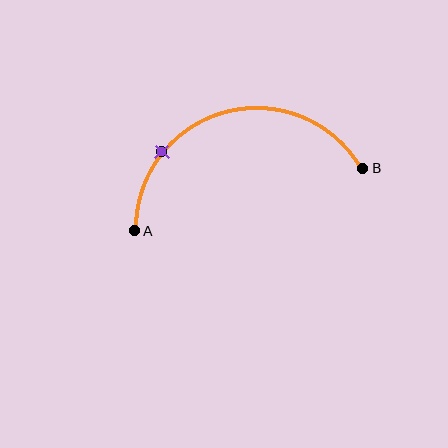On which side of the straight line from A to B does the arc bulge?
The arc bulges above the straight line connecting A and B.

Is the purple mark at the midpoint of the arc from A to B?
No. The purple mark lies on the arc but is closer to endpoint A. The arc midpoint would be at the point on the curve equidistant along the arc from both A and B.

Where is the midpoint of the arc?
The arc midpoint is the point on the curve farthest from the straight line joining A and B. It sits above that line.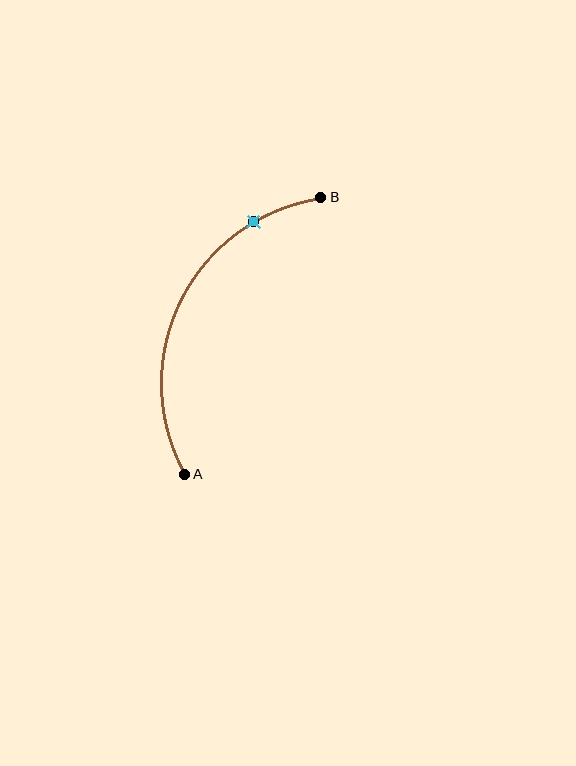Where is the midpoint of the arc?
The arc midpoint is the point on the curve farthest from the straight line joining A and B. It sits to the left of that line.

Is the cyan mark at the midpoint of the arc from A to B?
No. The cyan mark lies on the arc but is closer to endpoint B. The arc midpoint would be at the point on the curve equidistant along the arc from both A and B.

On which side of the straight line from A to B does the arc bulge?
The arc bulges to the left of the straight line connecting A and B.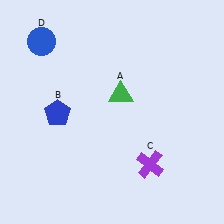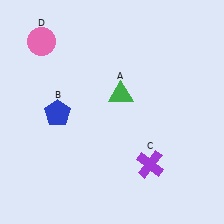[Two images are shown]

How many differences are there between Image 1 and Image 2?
There is 1 difference between the two images.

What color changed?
The circle (D) changed from blue in Image 1 to pink in Image 2.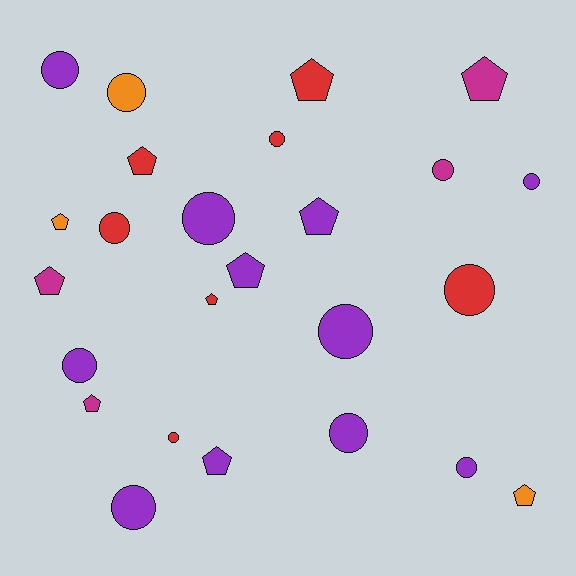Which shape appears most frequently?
Circle, with 14 objects.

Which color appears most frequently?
Purple, with 11 objects.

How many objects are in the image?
There are 25 objects.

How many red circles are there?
There are 4 red circles.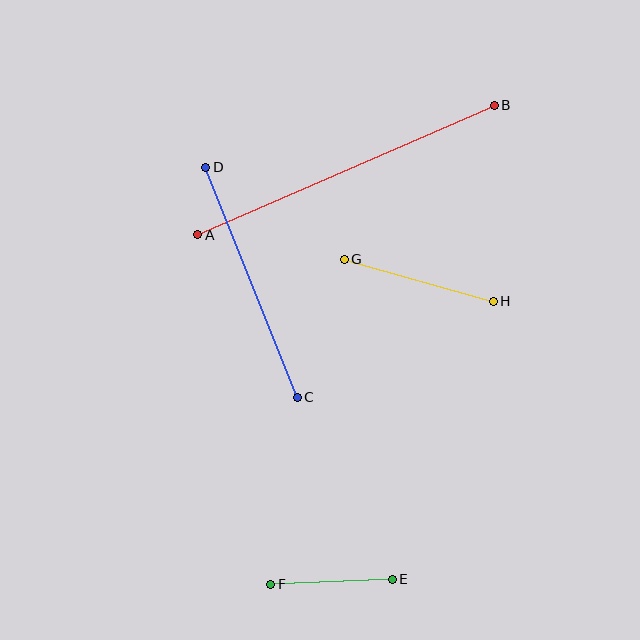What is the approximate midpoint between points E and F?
The midpoint is at approximately (332, 582) pixels.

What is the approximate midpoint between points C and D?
The midpoint is at approximately (252, 282) pixels.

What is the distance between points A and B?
The distance is approximately 323 pixels.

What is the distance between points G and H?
The distance is approximately 155 pixels.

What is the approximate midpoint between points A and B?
The midpoint is at approximately (346, 170) pixels.